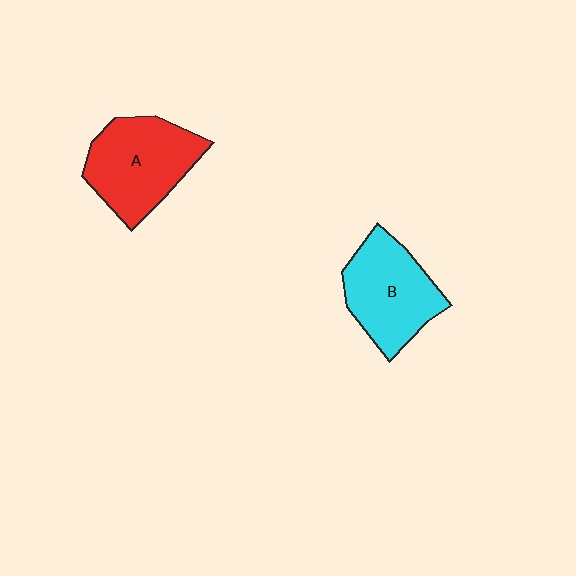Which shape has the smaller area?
Shape B (cyan).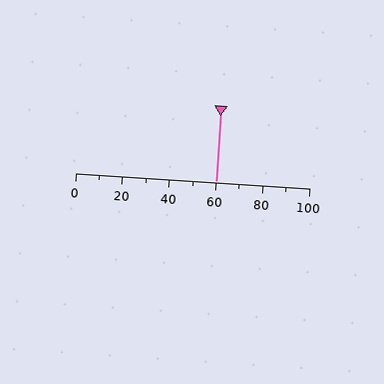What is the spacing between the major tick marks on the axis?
The major ticks are spaced 20 apart.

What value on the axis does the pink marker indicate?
The marker indicates approximately 60.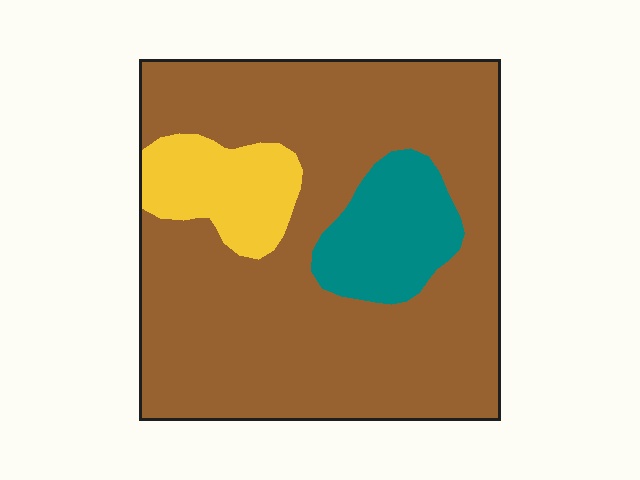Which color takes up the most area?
Brown, at roughly 75%.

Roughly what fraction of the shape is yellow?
Yellow covers 11% of the shape.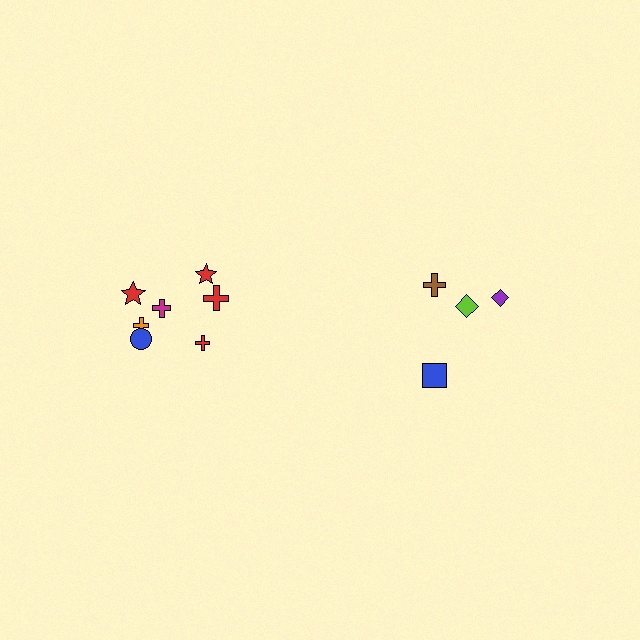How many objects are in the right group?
There are 4 objects.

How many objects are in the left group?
There are 7 objects.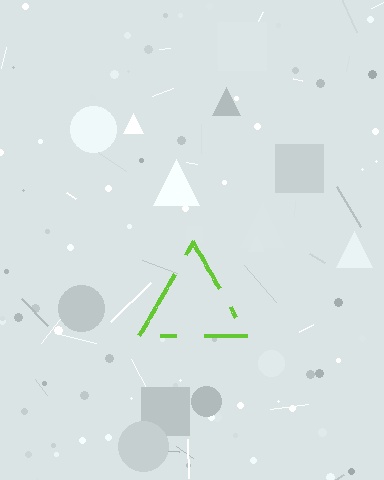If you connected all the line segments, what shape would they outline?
They would outline a triangle.